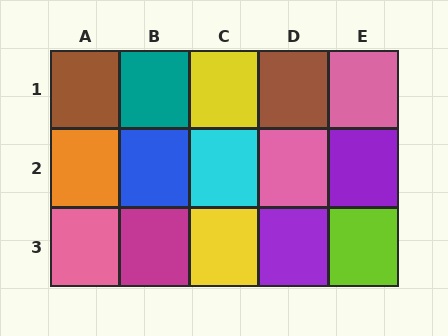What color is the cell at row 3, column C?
Yellow.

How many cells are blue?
1 cell is blue.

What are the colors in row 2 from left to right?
Orange, blue, cyan, pink, purple.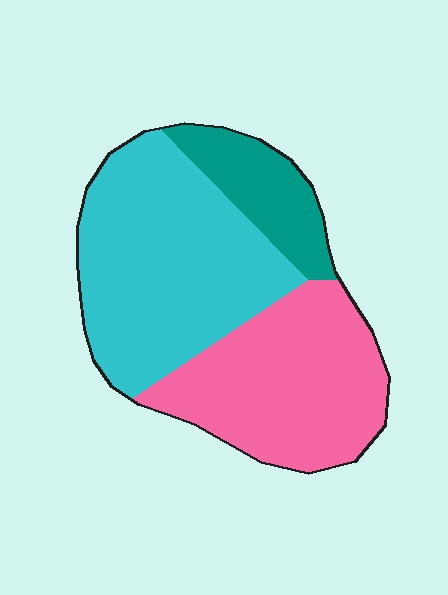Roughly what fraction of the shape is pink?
Pink covers 38% of the shape.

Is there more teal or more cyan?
Cyan.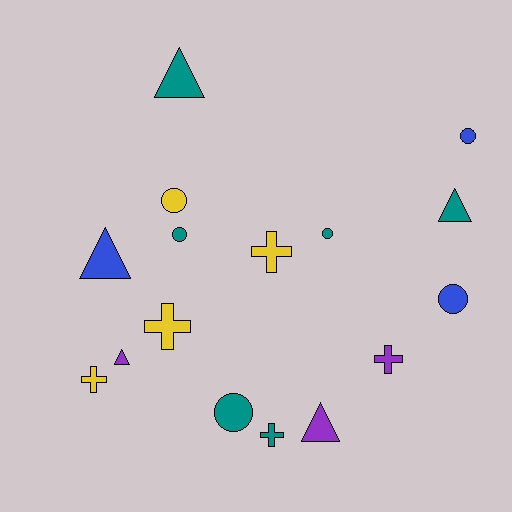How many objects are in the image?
There are 16 objects.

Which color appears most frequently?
Teal, with 6 objects.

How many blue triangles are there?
There is 1 blue triangle.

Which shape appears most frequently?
Circle, with 6 objects.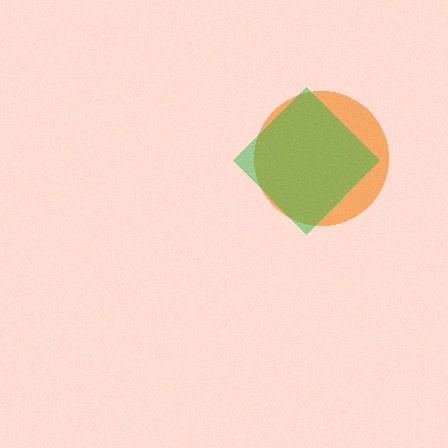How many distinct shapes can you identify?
There are 2 distinct shapes: an orange circle, a green diamond.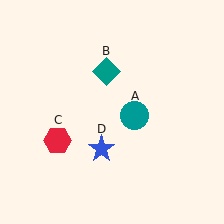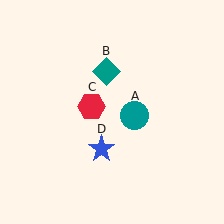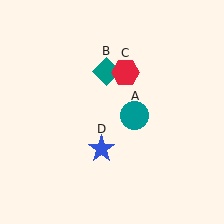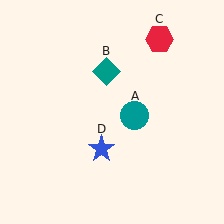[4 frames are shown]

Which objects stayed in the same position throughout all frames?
Teal circle (object A) and teal diamond (object B) and blue star (object D) remained stationary.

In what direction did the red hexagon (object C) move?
The red hexagon (object C) moved up and to the right.